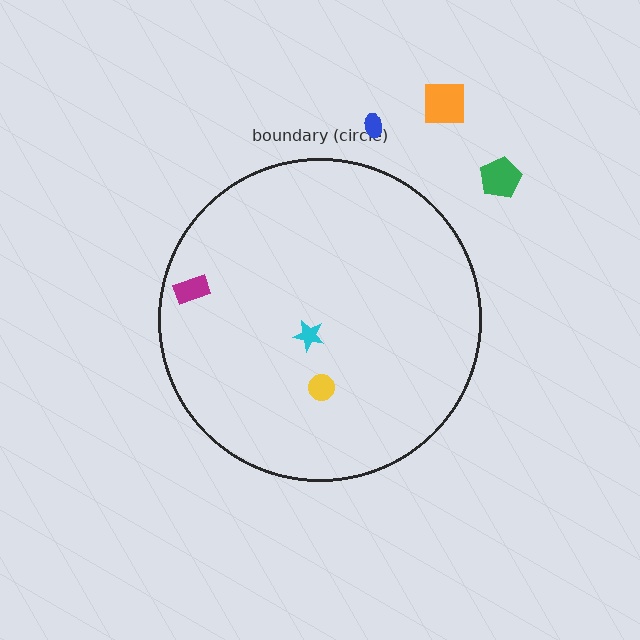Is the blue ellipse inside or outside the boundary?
Outside.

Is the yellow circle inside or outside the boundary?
Inside.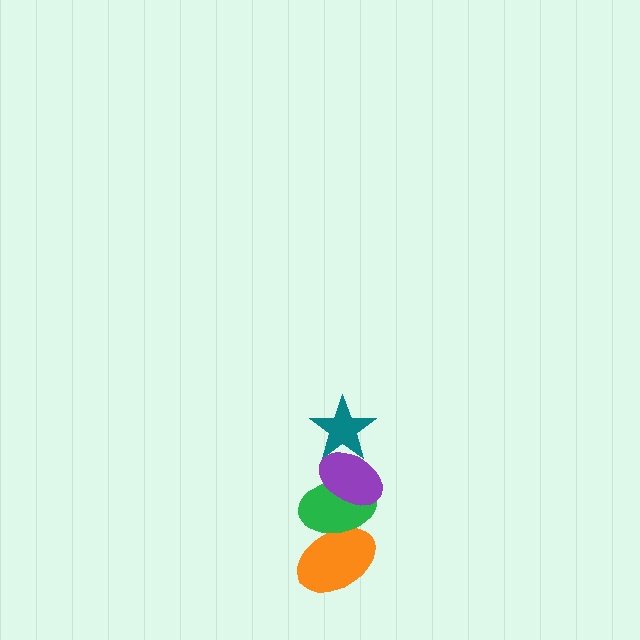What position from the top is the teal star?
The teal star is 1st from the top.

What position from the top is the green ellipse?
The green ellipse is 3rd from the top.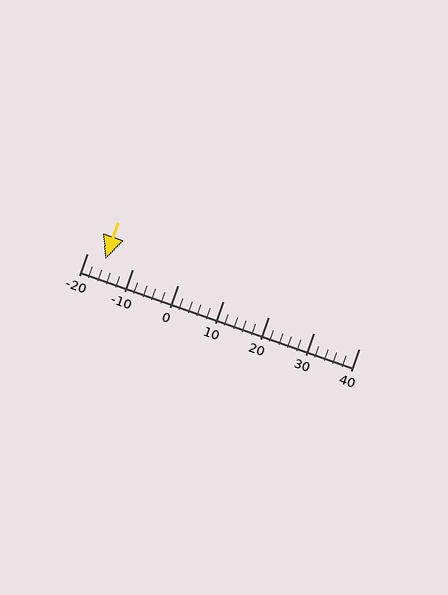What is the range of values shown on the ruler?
The ruler shows values from -20 to 40.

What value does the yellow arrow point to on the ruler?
The yellow arrow points to approximately -16.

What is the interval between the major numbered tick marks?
The major tick marks are spaced 10 units apart.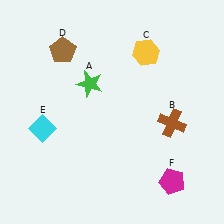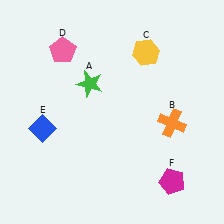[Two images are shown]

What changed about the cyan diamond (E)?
In Image 1, E is cyan. In Image 2, it changed to blue.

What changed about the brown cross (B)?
In Image 1, B is brown. In Image 2, it changed to orange.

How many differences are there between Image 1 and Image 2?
There are 3 differences between the two images.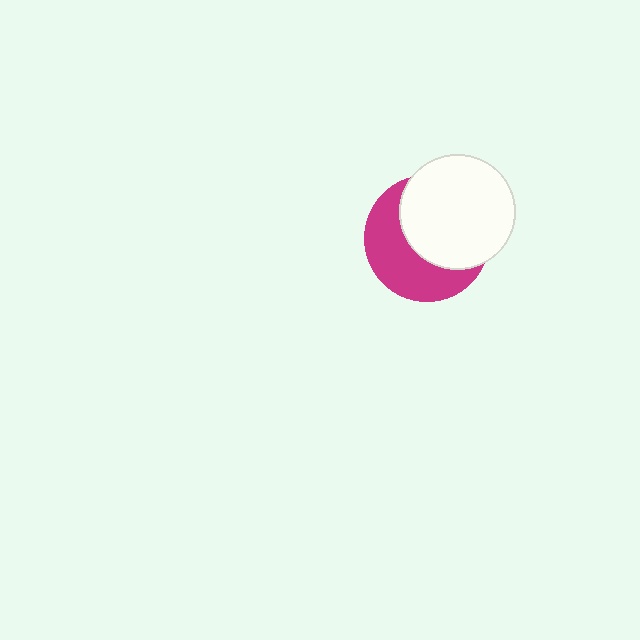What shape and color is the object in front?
The object in front is a white circle.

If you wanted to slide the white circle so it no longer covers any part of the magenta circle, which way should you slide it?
Slide it toward the upper-right — that is the most direct way to separate the two shapes.